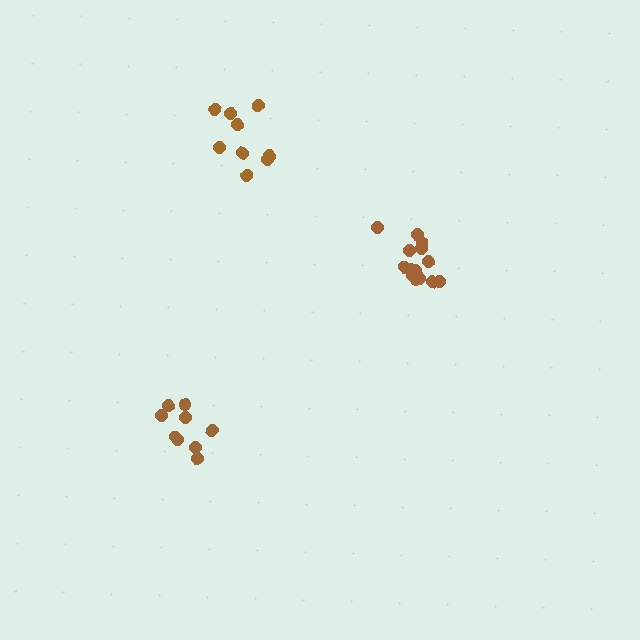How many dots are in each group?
Group 1: 9 dots, Group 2: 14 dots, Group 3: 9 dots (32 total).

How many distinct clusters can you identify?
There are 3 distinct clusters.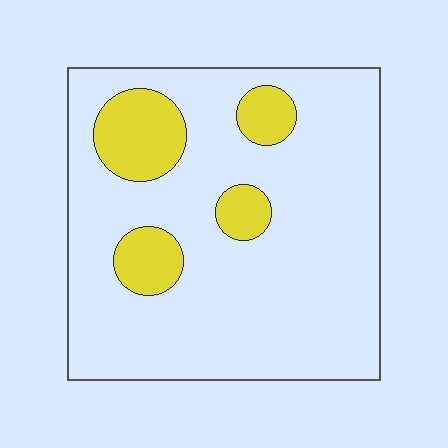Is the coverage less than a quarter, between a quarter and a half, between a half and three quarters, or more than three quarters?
Less than a quarter.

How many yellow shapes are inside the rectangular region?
4.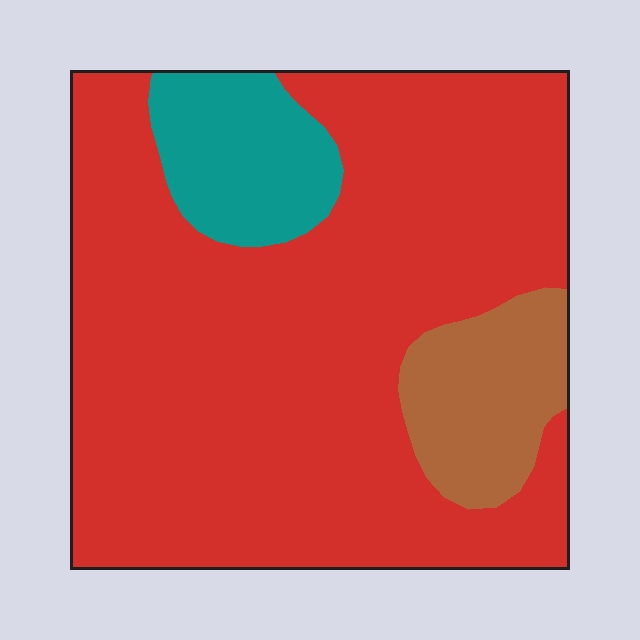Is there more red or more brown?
Red.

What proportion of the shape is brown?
Brown covers 11% of the shape.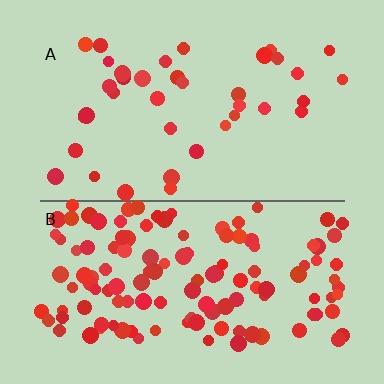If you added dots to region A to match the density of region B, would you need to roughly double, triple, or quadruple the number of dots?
Approximately triple.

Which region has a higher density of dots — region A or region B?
B (the bottom).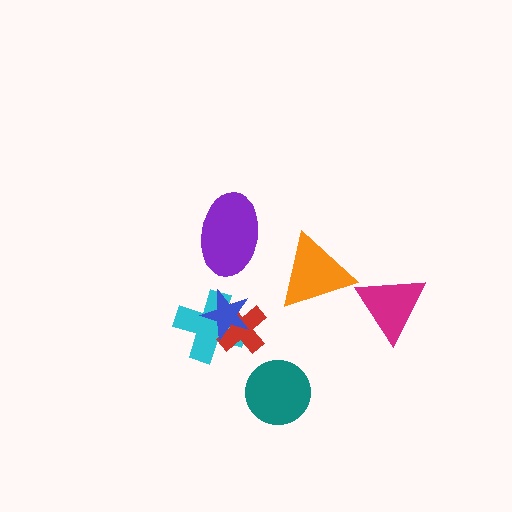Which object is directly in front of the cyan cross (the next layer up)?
The red cross is directly in front of the cyan cross.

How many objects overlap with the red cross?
2 objects overlap with the red cross.